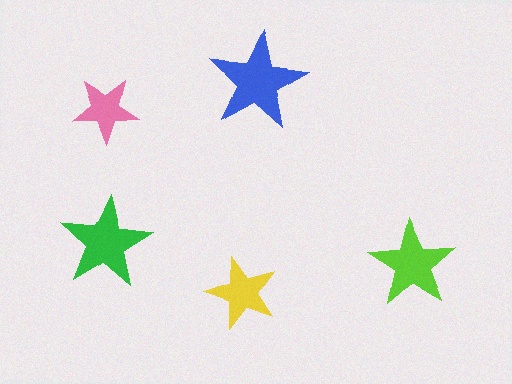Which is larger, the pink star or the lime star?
The lime one.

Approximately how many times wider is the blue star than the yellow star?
About 1.5 times wider.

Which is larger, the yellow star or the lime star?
The lime one.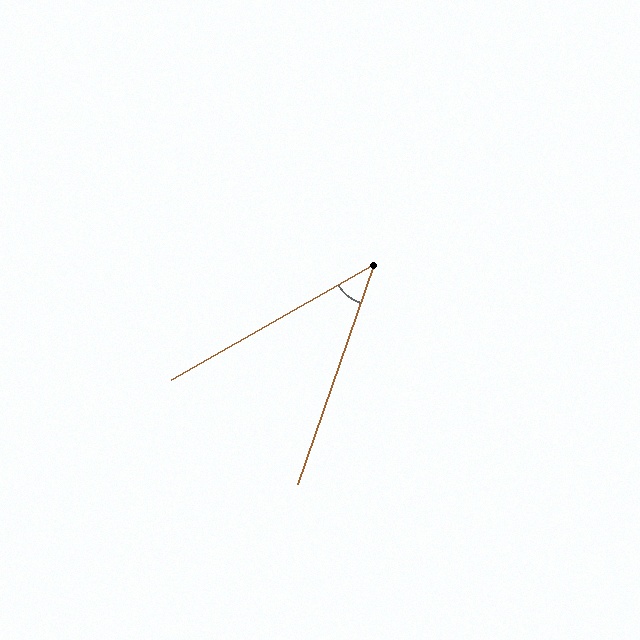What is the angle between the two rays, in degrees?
Approximately 41 degrees.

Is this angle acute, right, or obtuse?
It is acute.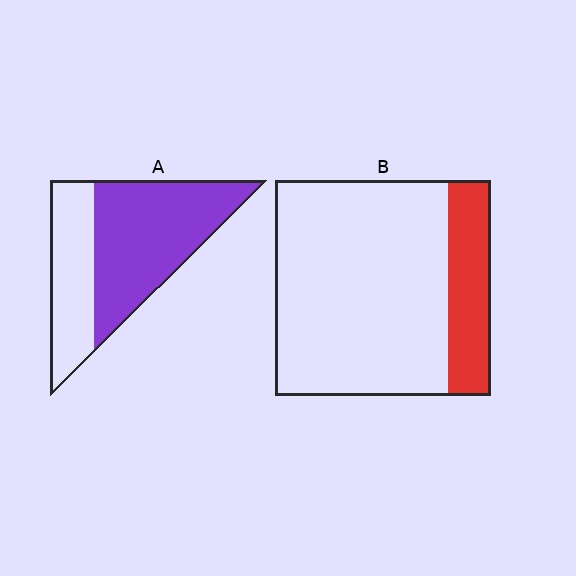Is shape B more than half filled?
No.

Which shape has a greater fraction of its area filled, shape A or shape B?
Shape A.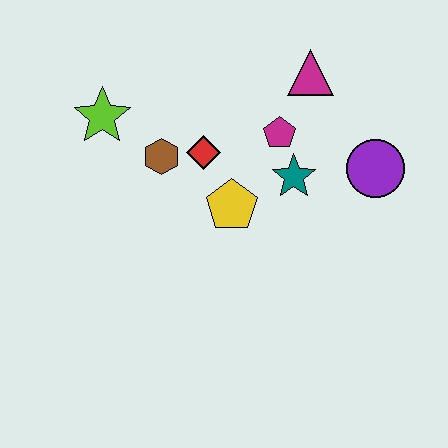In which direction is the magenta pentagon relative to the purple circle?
The magenta pentagon is to the left of the purple circle.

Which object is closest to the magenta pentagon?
The teal star is closest to the magenta pentagon.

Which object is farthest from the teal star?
The lime star is farthest from the teal star.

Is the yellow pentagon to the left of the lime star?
No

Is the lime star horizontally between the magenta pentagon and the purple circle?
No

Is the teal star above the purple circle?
No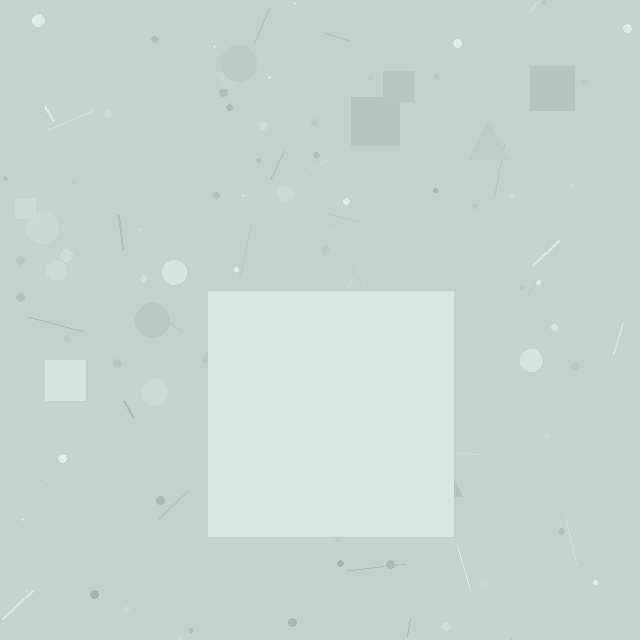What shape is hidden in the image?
A square is hidden in the image.